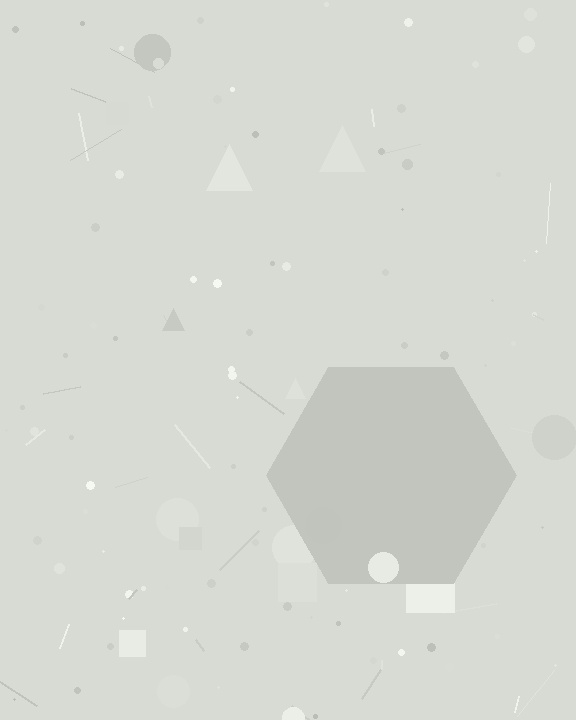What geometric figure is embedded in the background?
A hexagon is embedded in the background.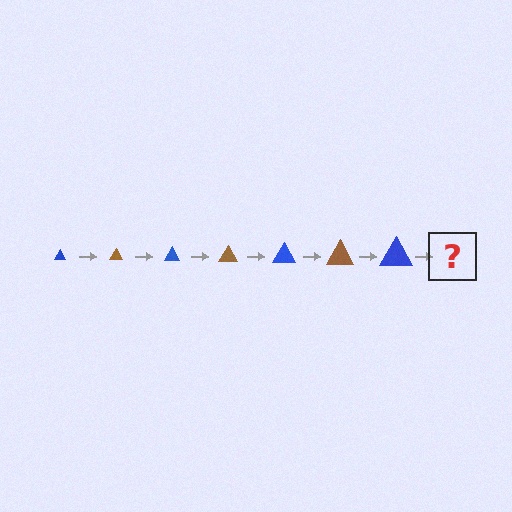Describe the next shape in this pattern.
It should be a brown triangle, larger than the previous one.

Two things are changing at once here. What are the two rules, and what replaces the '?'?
The two rules are that the triangle grows larger each step and the color cycles through blue and brown. The '?' should be a brown triangle, larger than the previous one.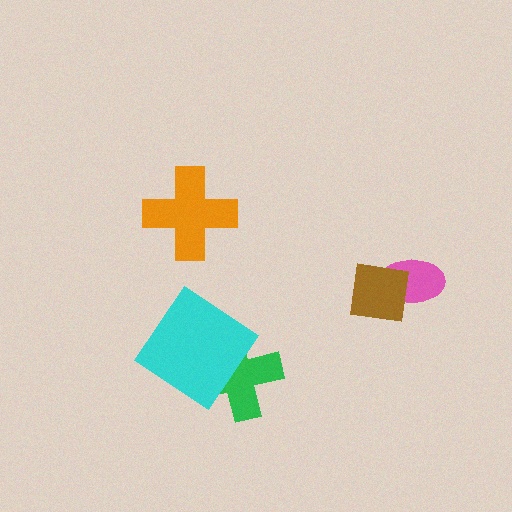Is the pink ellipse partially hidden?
Yes, it is partially covered by another shape.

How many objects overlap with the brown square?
1 object overlaps with the brown square.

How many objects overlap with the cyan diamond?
1 object overlaps with the cyan diamond.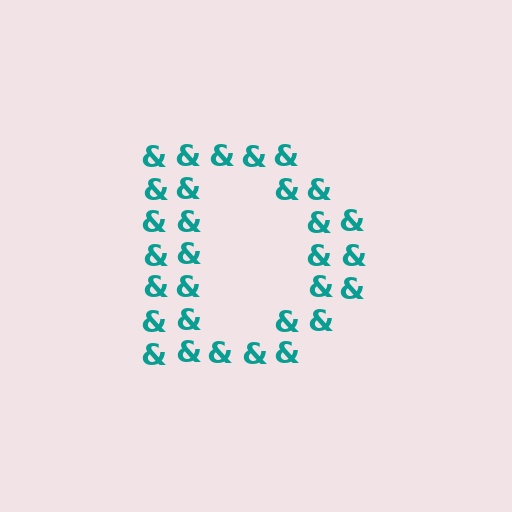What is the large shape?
The large shape is the letter D.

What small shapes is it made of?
It is made of small ampersands.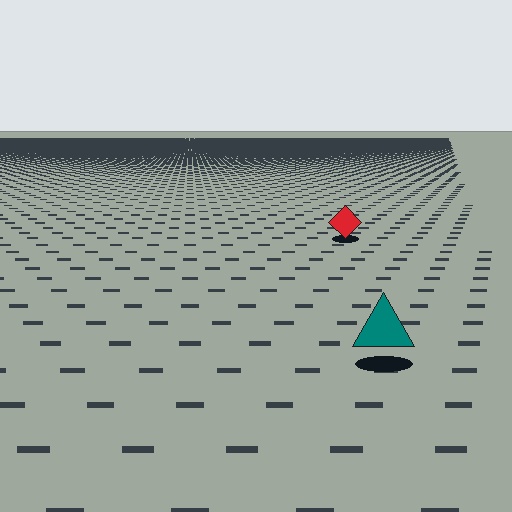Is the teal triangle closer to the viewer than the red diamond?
Yes. The teal triangle is closer — you can tell from the texture gradient: the ground texture is coarser near it.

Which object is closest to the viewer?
The teal triangle is closest. The texture marks near it are larger and more spread out.